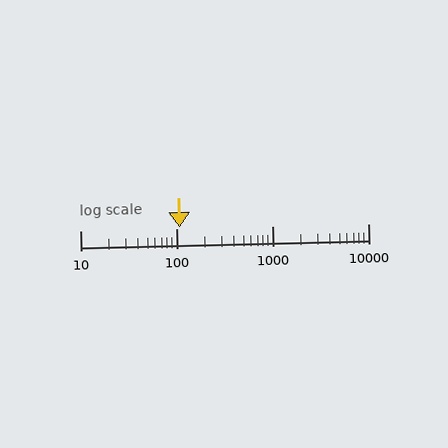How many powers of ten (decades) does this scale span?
The scale spans 3 decades, from 10 to 10000.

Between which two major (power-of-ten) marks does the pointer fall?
The pointer is between 100 and 1000.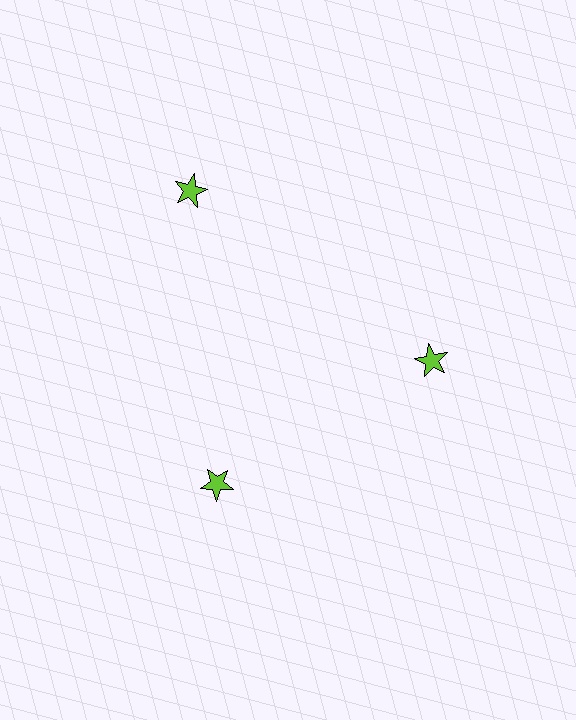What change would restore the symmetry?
The symmetry would be restored by moving it inward, back onto the ring so that all 3 stars sit at equal angles and equal distance from the center.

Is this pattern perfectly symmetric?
No. The 3 lime stars are arranged in a ring, but one element near the 11 o'clock position is pushed outward from the center, breaking the 3-fold rotational symmetry.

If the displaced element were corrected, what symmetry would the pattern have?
It would have 3-fold rotational symmetry — the pattern would map onto itself every 120 degrees.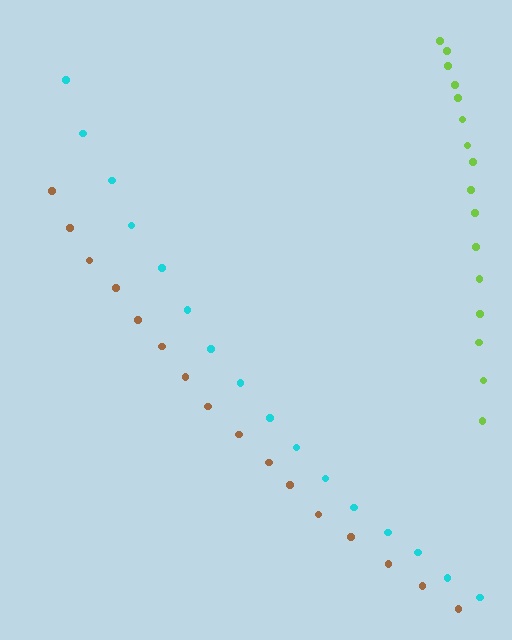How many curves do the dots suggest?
There are 3 distinct paths.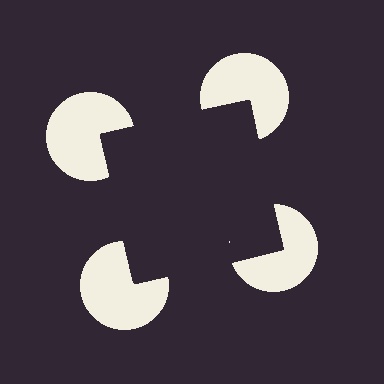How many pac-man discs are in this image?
There are 4 — one at each vertex of the illusory square.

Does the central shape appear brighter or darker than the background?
It typically appears slightly darker than the background, even though no actual brightness change is drawn.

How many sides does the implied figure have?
4 sides.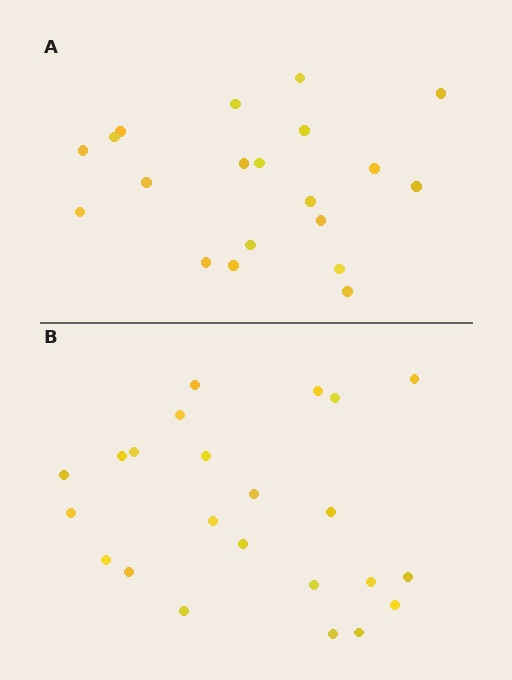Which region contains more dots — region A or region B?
Region B (the bottom region) has more dots.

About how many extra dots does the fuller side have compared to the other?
Region B has just a few more — roughly 2 or 3 more dots than region A.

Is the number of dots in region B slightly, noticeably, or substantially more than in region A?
Region B has only slightly more — the two regions are fairly close. The ratio is roughly 1.1 to 1.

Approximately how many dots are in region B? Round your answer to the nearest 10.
About 20 dots. (The exact count is 23, which rounds to 20.)